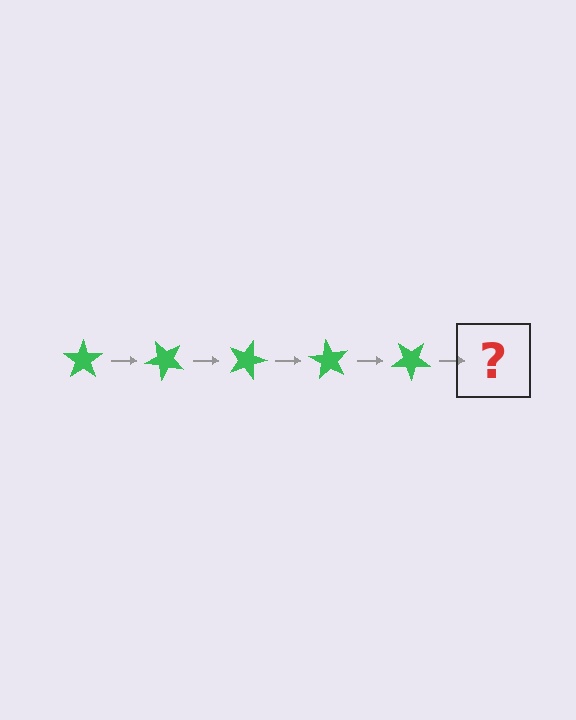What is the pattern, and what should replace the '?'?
The pattern is that the star rotates 45 degrees each step. The '?' should be a green star rotated 225 degrees.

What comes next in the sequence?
The next element should be a green star rotated 225 degrees.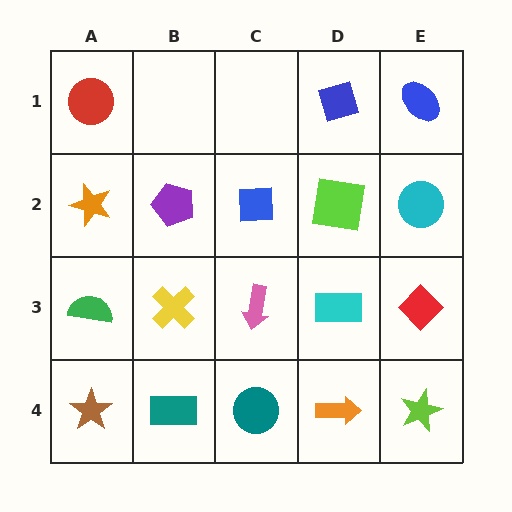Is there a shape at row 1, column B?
No, that cell is empty.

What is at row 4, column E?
A lime star.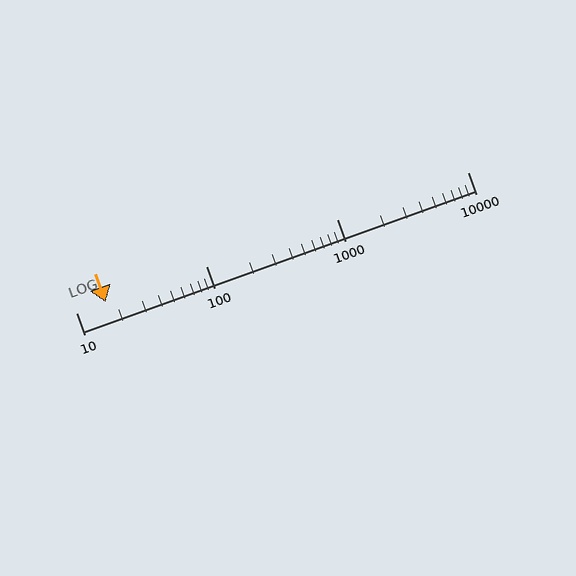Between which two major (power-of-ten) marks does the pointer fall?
The pointer is between 10 and 100.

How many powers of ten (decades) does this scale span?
The scale spans 3 decades, from 10 to 10000.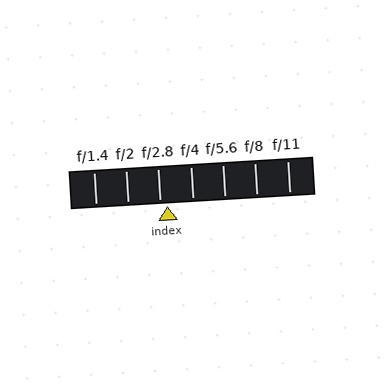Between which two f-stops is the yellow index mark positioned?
The index mark is between f/2.8 and f/4.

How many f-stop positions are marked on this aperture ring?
There are 7 f-stop positions marked.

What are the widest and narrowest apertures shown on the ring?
The widest aperture shown is f/1.4 and the narrowest is f/11.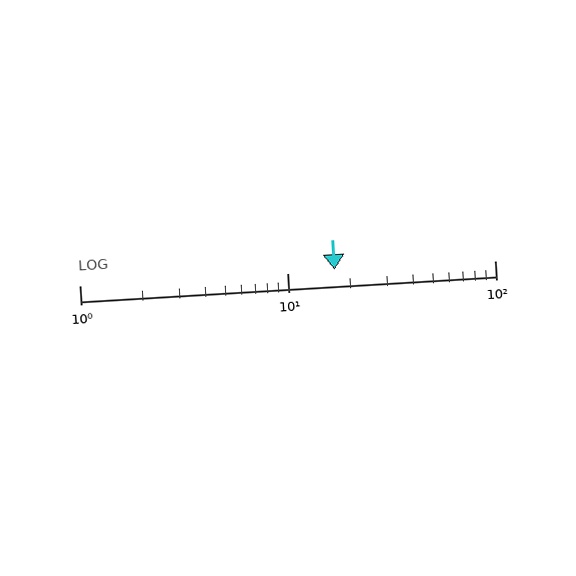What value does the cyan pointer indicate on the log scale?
The pointer indicates approximately 17.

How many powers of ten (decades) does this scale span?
The scale spans 2 decades, from 1 to 100.